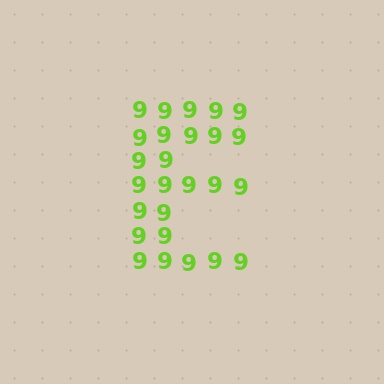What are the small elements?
The small elements are digit 9's.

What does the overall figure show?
The overall figure shows the letter E.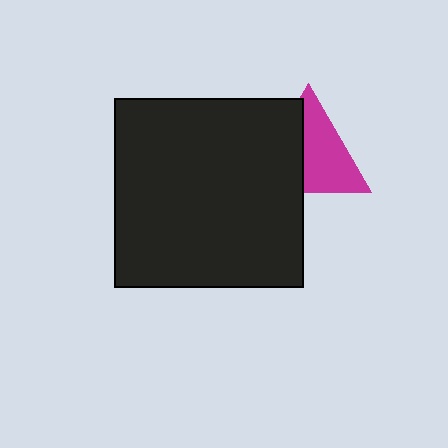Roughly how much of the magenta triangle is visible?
About half of it is visible (roughly 58%).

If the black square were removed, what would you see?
You would see the complete magenta triangle.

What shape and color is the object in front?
The object in front is a black square.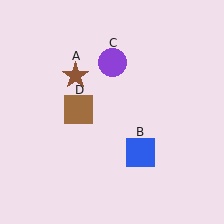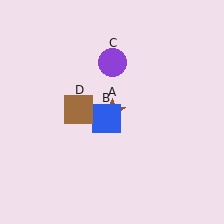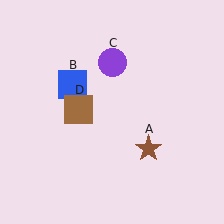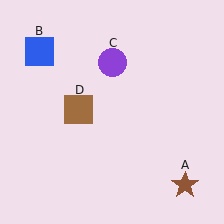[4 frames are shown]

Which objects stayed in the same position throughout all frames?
Purple circle (object C) and brown square (object D) remained stationary.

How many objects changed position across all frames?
2 objects changed position: brown star (object A), blue square (object B).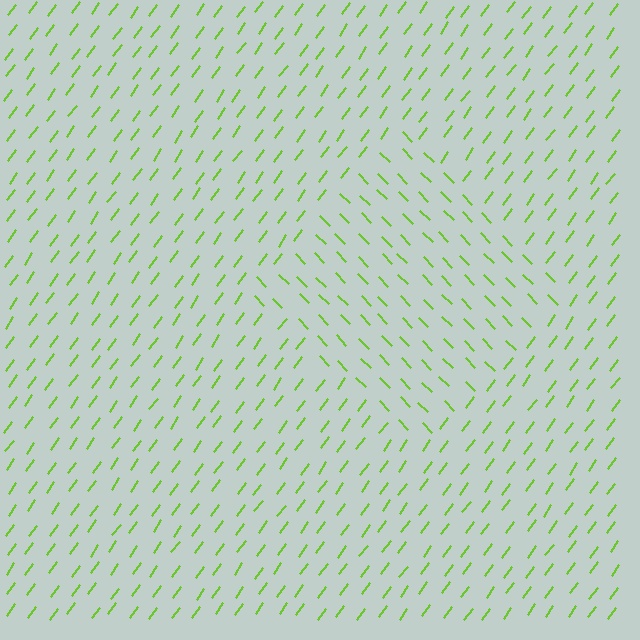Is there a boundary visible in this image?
Yes, there is a texture boundary formed by a change in line orientation.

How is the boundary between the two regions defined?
The boundary is defined purely by a change in line orientation (approximately 80 degrees difference). All lines are the same color and thickness.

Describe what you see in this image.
The image is filled with small lime line segments. A diamond region in the image has lines oriented differently from the surrounding lines, creating a visible texture boundary.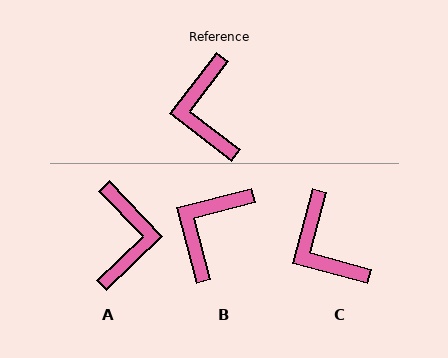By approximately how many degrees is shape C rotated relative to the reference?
Approximately 23 degrees counter-clockwise.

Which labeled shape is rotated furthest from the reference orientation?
A, about 171 degrees away.